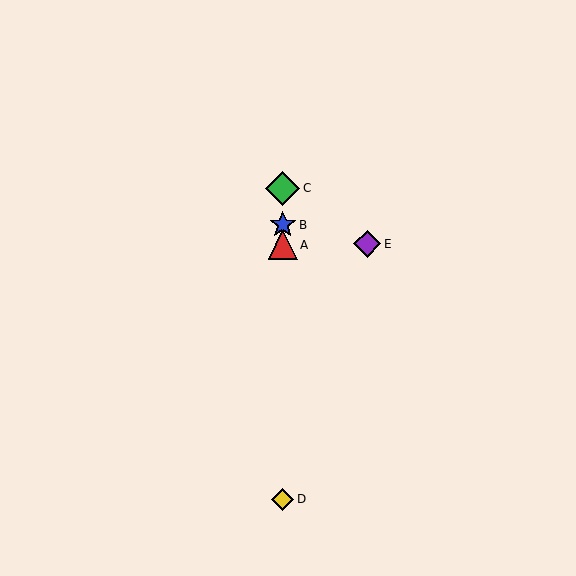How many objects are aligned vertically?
4 objects (A, B, C, D) are aligned vertically.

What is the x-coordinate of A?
Object A is at x≈283.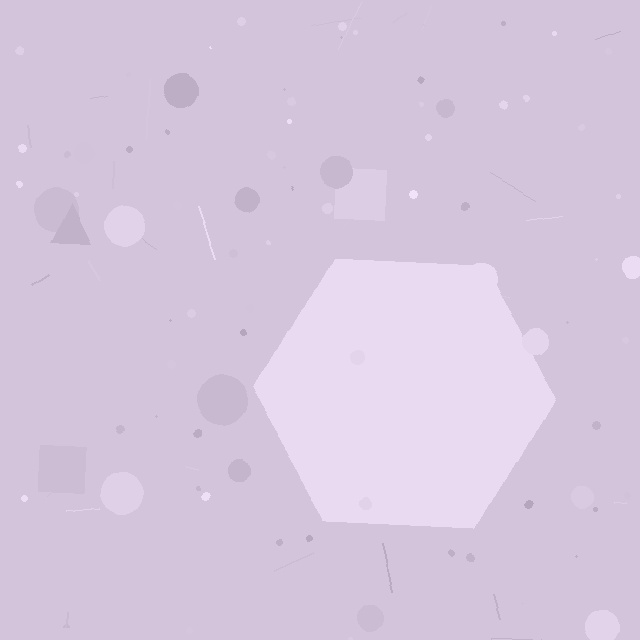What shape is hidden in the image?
A hexagon is hidden in the image.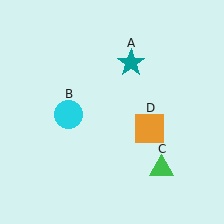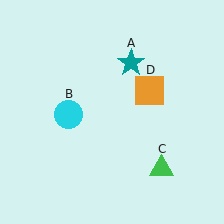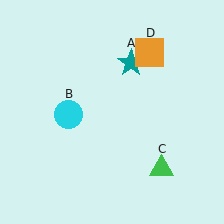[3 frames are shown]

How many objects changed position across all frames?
1 object changed position: orange square (object D).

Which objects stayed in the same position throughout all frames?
Teal star (object A) and cyan circle (object B) and green triangle (object C) remained stationary.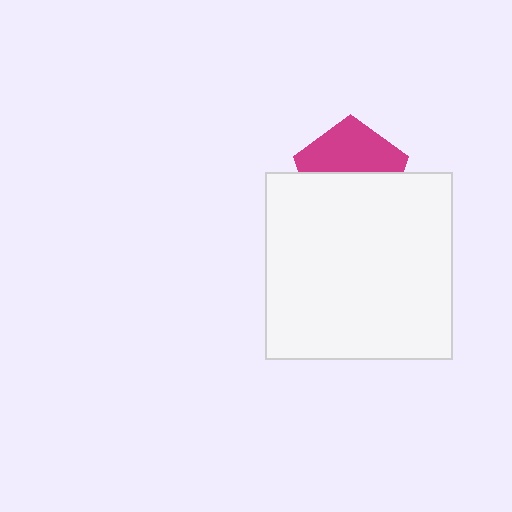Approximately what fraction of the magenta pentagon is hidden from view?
Roughly 54% of the magenta pentagon is hidden behind the white square.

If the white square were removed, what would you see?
You would see the complete magenta pentagon.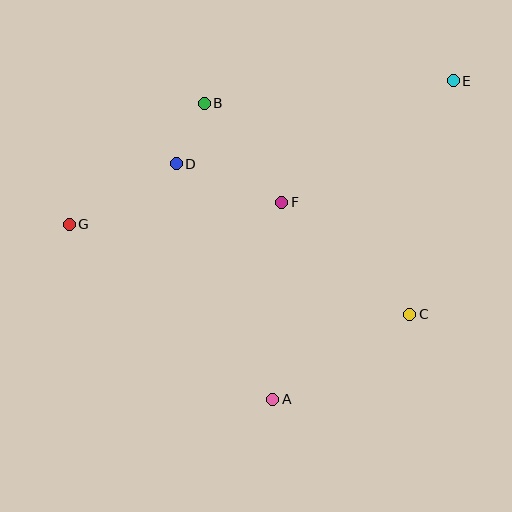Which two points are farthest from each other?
Points E and G are farthest from each other.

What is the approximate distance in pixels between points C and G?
The distance between C and G is approximately 352 pixels.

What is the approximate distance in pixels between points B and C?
The distance between B and C is approximately 294 pixels.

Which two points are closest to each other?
Points B and D are closest to each other.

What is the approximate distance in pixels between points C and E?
The distance between C and E is approximately 237 pixels.